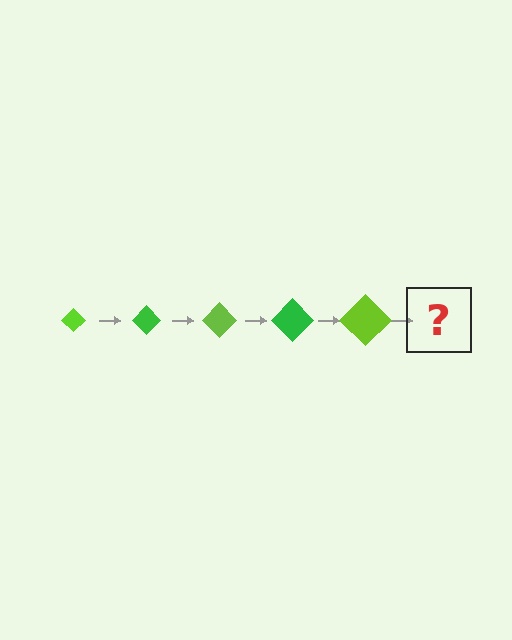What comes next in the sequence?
The next element should be a green diamond, larger than the previous one.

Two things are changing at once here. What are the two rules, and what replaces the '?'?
The two rules are that the diamond grows larger each step and the color cycles through lime and green. The '?' should be a green diamond, larger than the previous one.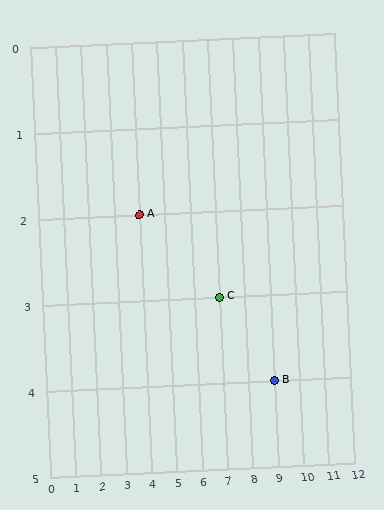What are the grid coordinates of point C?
Point C is at grid coordinates (7, 3).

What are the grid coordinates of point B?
Point B is at grid coordinates (9, 4).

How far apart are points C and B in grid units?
Points C and B are 2 columns and 1 row apart (about 2.2 grid units diagonally).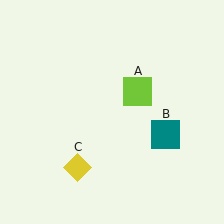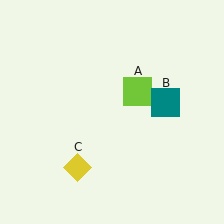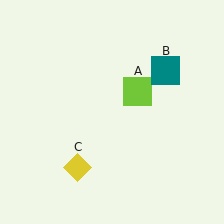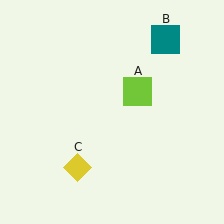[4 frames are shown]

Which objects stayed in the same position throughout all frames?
Lime square (object A) and yellow diamond (object C) remained stationary.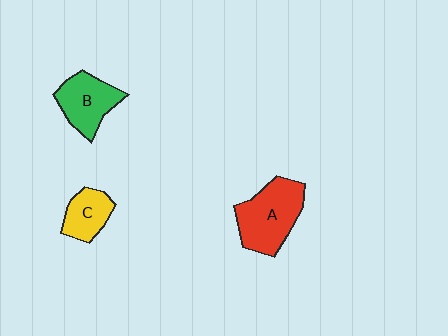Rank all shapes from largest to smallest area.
From largest to smallest: A (red), B (green), C (yellow).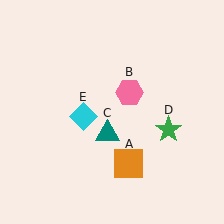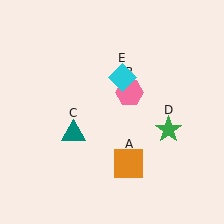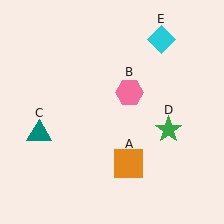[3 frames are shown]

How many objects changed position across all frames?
2 objects changed position: teal triangle (object C), cyan diamond (object E).